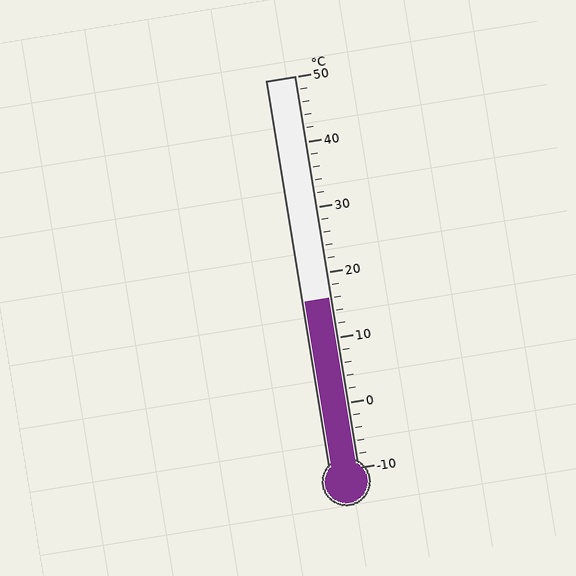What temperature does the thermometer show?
The thermometer shows approximately 16°C.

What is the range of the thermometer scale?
The thermometer scale ranges from -10°C to 50°C.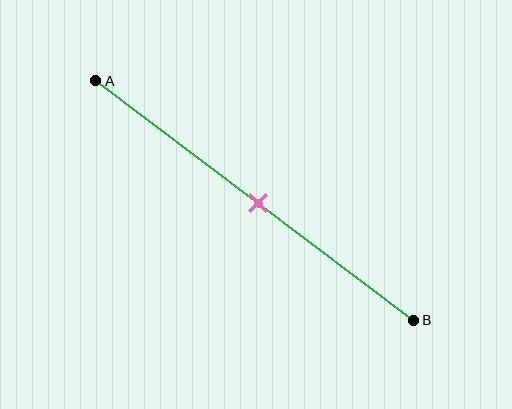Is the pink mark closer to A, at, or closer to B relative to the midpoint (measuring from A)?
The pink mark is approximately at the midpoint of segment AB.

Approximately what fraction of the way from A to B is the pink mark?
The pink mark is approximately 50% of the way from A to B.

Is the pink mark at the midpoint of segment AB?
Yes, the mark is approximately at the midpoint.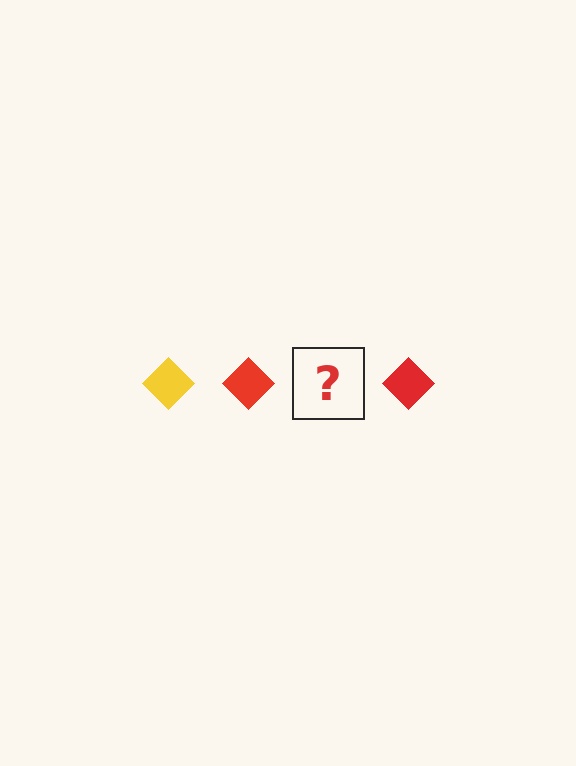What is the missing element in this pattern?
The missing element is a yellow diamond.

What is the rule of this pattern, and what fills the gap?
The rule is that the pattern cycles through yellow, red diamonds. The gap should be filled with a yellow diamond.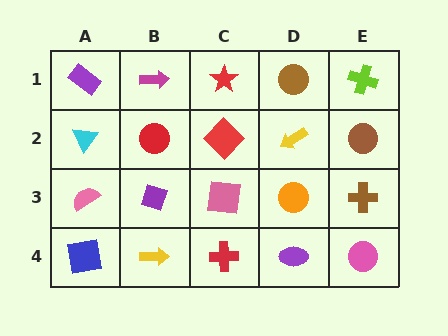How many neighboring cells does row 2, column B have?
4.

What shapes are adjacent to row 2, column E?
A lime cross (row 1, column E), a brown cross (row 3, column E), a yellow arrow (row 2, column D).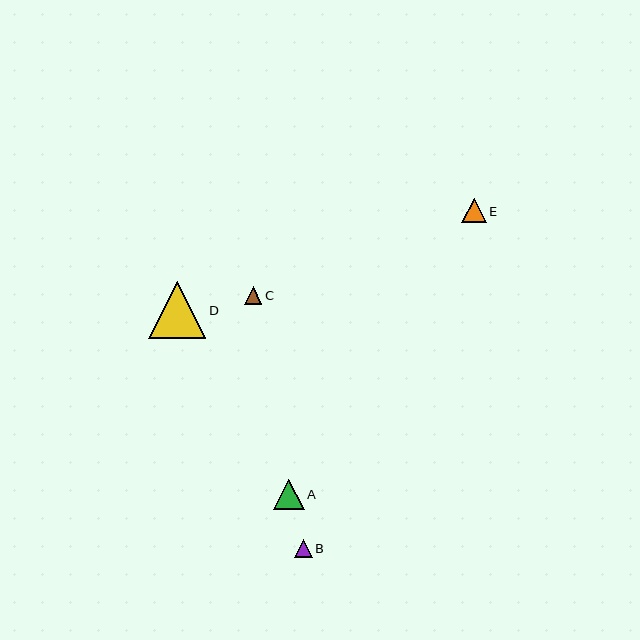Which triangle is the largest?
Triangle D is the largest with a size of approximately 57 pixels.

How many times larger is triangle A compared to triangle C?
Triangle A is approximately 1.7 times the size of triangle C.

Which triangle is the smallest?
Triangle C is the smallest with a size of approximately 17 pixels.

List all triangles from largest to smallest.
From largest to smallest: D, A, E, B, C.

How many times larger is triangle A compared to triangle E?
Triangle A is approximately 1.2 times the size of triangle E.